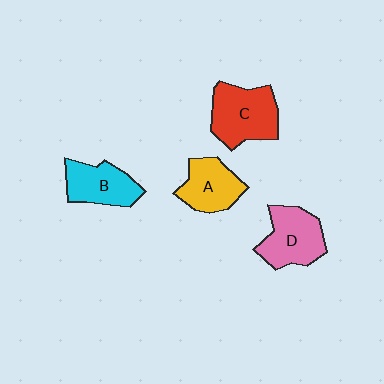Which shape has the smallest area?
Shape A (yellow).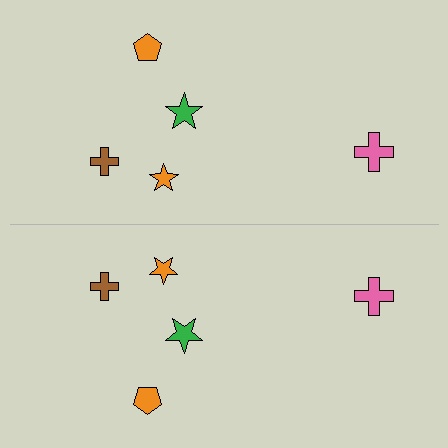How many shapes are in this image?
There are 10 shapes in this image.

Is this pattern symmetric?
Yes, this pattern has bilateral (reflection) symmetry.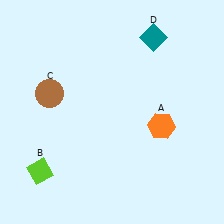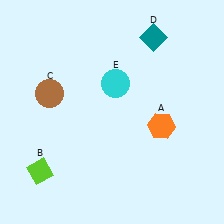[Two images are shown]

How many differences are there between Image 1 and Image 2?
There is 1 difference between the two images.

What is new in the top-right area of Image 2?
A cyan circle (E) was added in the top-right area of Image 2.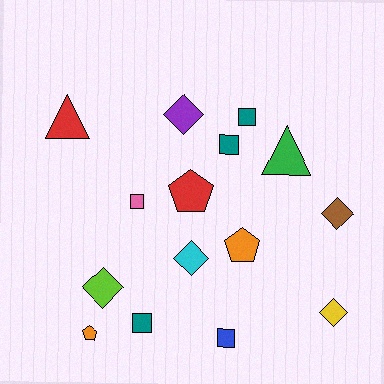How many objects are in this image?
There are 15 objects.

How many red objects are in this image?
There are 2 red objects.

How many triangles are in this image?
There are 2 triangles.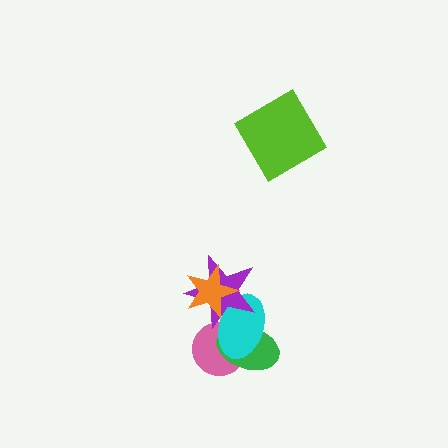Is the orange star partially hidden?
No, no other shape covers it.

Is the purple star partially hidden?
Yes, it is partially covered by another shape.